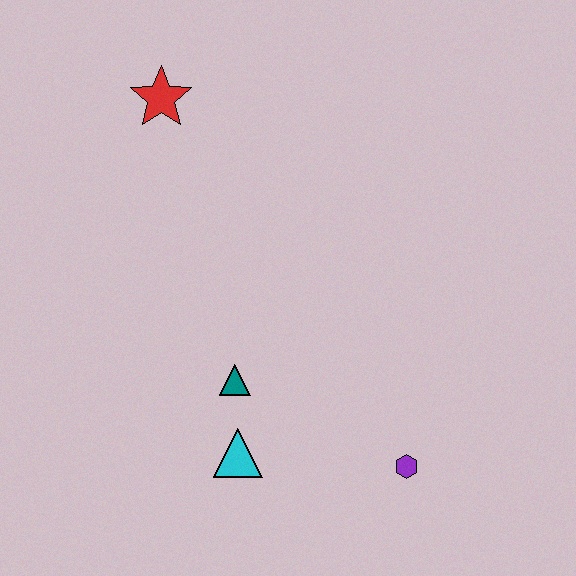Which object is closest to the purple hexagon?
The cyan triangle is closest to the purple hexagon.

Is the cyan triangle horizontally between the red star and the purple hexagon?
Yes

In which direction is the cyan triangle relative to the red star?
The cyan triangle is below the red star.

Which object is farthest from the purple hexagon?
The red star is farthest from the purple hexagon.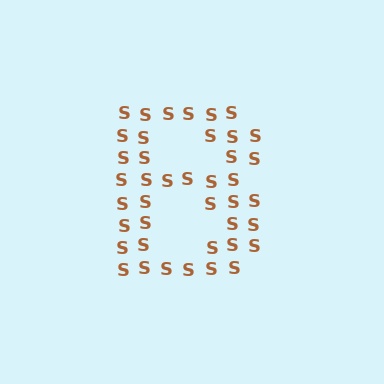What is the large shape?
The large shape is the letter B.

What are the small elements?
The small elements are letter S's.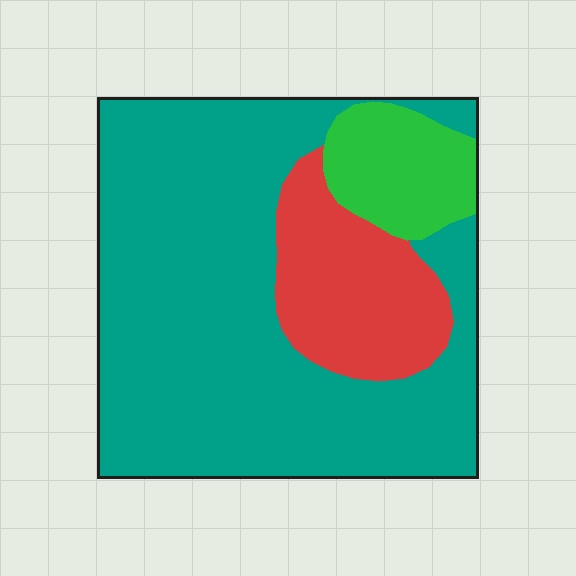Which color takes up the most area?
Teal, at roughly 70%.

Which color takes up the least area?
Green, at roughly 10%.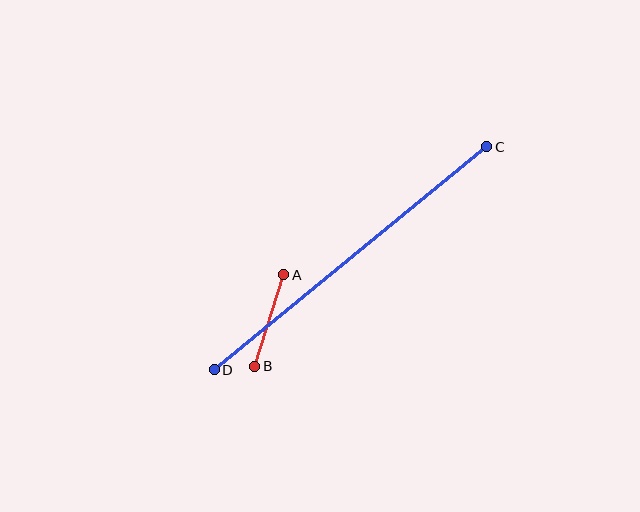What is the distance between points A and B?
The distance is approximately 96 pixels.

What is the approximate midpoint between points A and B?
The midpoint is at approximately (269, 320) pixels.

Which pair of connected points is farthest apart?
Points C and D are farthest apart.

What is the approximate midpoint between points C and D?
The midpoint is at approximately (351, 258) pixels.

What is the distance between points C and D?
The distance is approximately 352 pixels.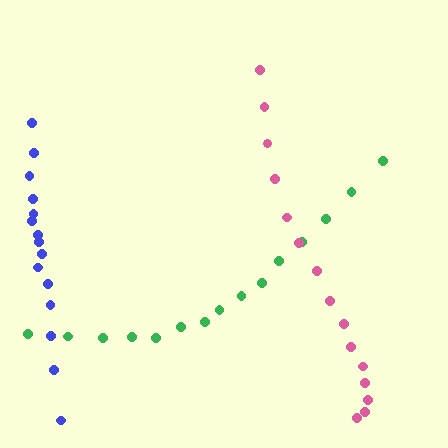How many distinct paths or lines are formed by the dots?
There are 3 distinct paths.